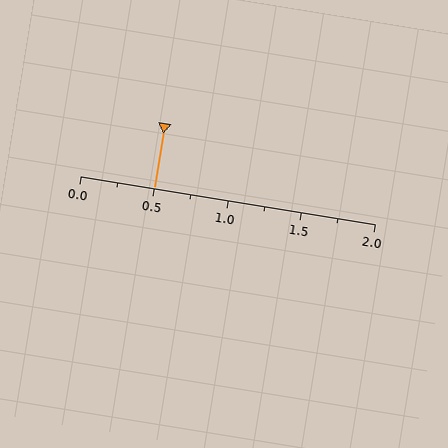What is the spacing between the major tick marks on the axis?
The major ticks are spaced 0.5 apart.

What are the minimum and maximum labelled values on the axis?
The axis runs from 0.0 to 2.0.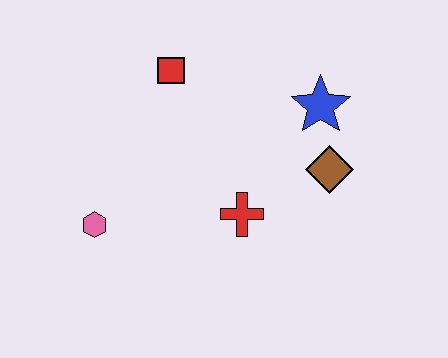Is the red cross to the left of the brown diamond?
Yes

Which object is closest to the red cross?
The brown diamond is closest to the red cross.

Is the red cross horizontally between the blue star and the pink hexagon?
Yes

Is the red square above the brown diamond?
Yes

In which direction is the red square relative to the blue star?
The red square is to the left of the blue star.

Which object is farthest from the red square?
The brown diamond is farthest from the red square.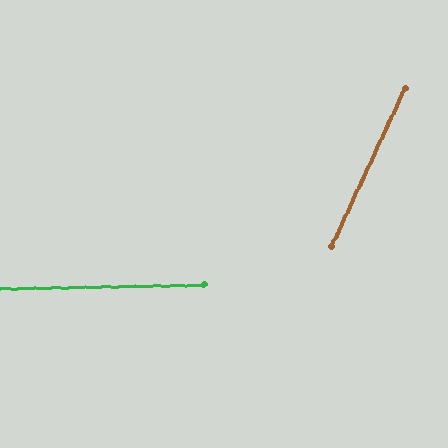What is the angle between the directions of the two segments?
Approximately 64 degrees.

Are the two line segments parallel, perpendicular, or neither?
Neither parallel nor perpendicular — they differ by about 64°.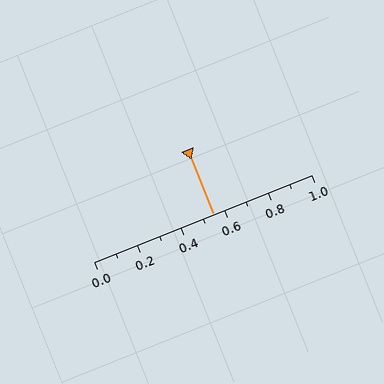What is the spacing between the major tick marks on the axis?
The major ticks are spaced 0.2 apart.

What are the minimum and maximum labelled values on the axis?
The axis runs from 0.0 to 1.0.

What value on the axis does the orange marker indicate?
The marker indicates approximately 0.55.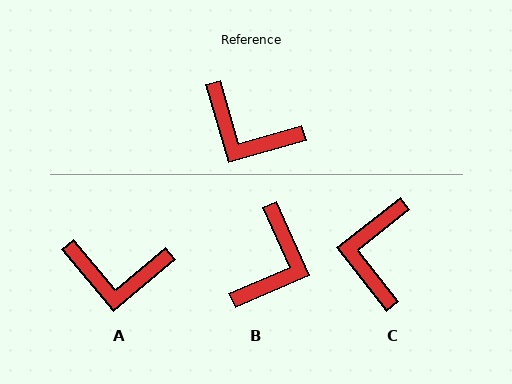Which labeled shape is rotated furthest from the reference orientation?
B, about 98 degrees away.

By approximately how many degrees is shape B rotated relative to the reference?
Approximately 98 degrees counter-clockwise.